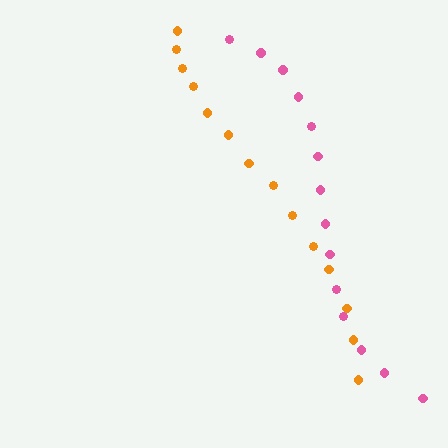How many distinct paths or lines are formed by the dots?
There are 2 distinct paths.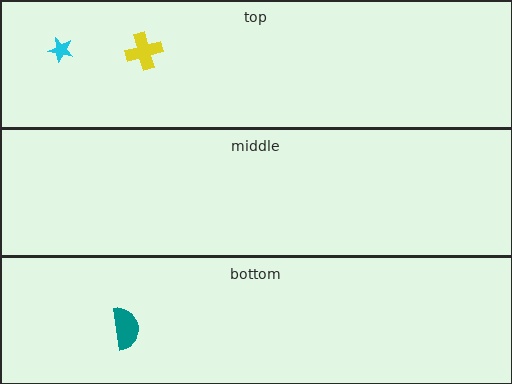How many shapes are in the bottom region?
1.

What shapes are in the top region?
The yellow cross, the cyan star.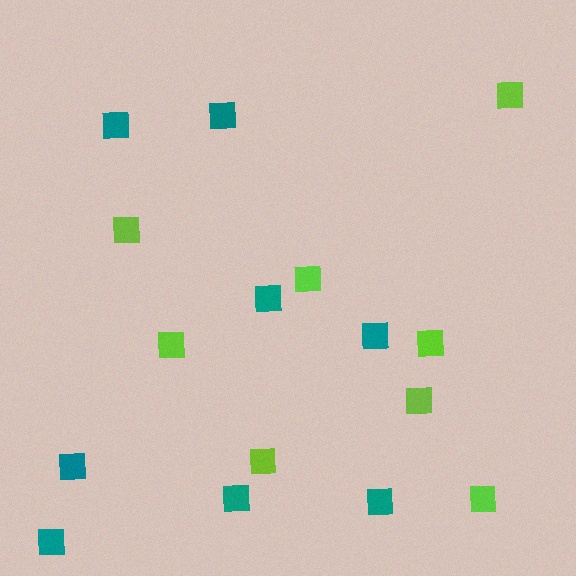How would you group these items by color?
There are 2 groups: one group of lime squares (8) and one group of teal squares (8).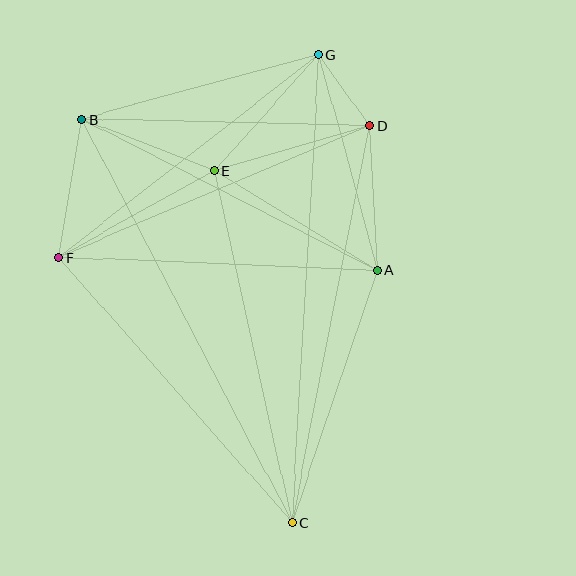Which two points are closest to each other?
Points D and G are closest to each other.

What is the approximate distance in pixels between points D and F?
The distance between D and F is approximately 337 pixels.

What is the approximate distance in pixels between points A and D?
The distance between A and D is approximately 145 pixels.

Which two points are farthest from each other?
Points C and G are farthest from each other.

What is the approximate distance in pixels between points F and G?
The distance between F and G is approximately 330 pixels.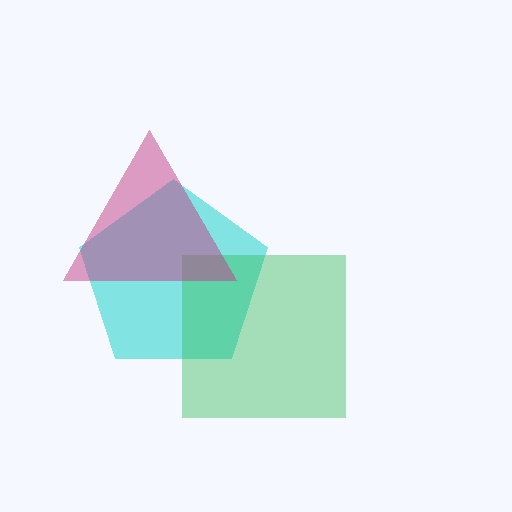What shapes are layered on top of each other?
The layered shapes are: a cyan pentagon, a green square, a magenta triangle.